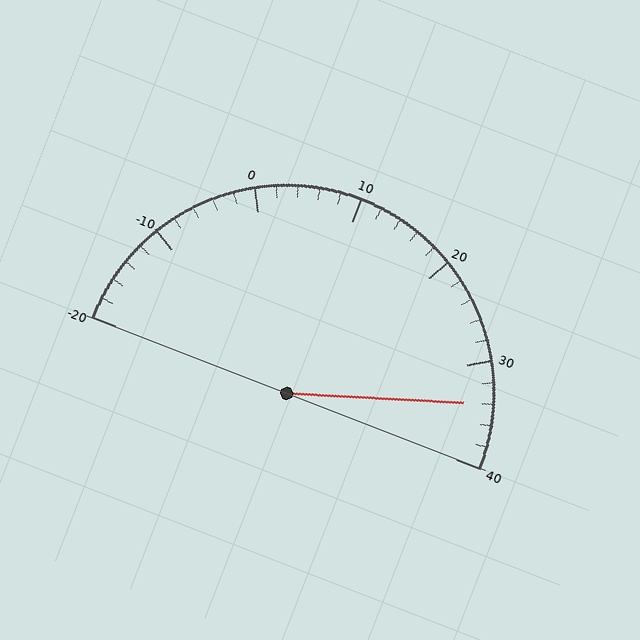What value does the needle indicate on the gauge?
The needle indicates approximately 34.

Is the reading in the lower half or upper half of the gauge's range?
The reading is in the upper half of the range (-20 to 40).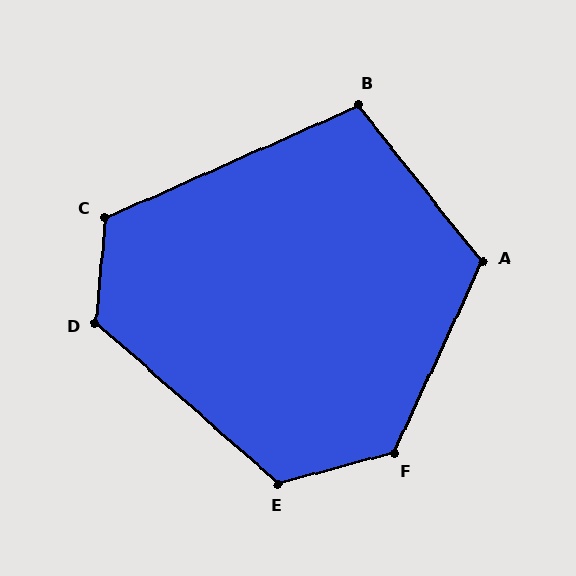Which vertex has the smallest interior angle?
B, at approximately 104 degrees.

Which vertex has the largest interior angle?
F, at approximately 130 degrees.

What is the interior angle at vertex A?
Approximately 117 degrees (obtuse).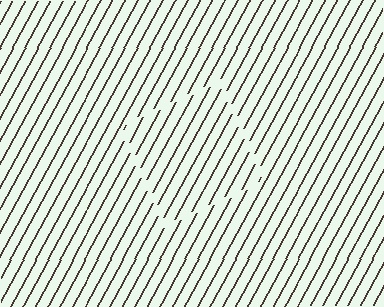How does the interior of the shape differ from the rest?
The interior of the shape contains the same grating, shifted by half a period — the contour is defined by the phase discontinuity where line-ends from the inner and outer gratings abut.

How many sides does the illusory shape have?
4 sides — the line-ends trace a square.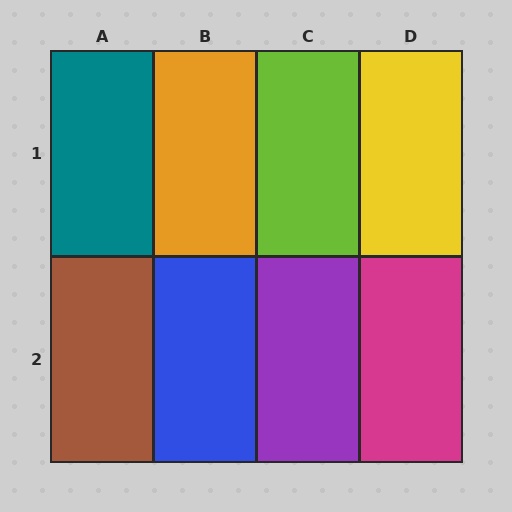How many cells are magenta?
1 cell is magenta.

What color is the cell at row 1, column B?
Orange.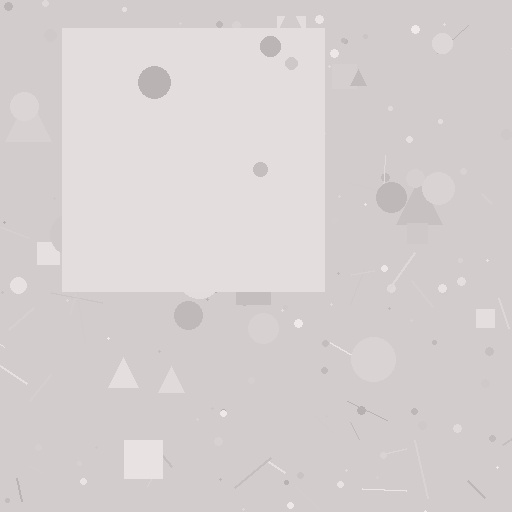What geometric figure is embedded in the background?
A square is embedded in the background.